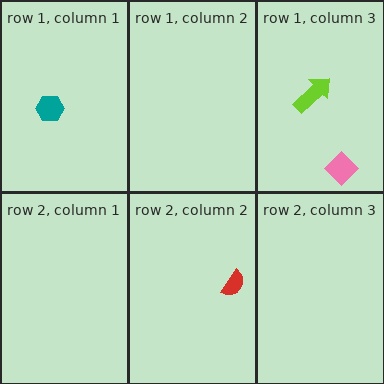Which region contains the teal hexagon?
The row 1, column 1 region.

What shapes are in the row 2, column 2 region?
The red semicircle.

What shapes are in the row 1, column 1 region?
The teal hexagon.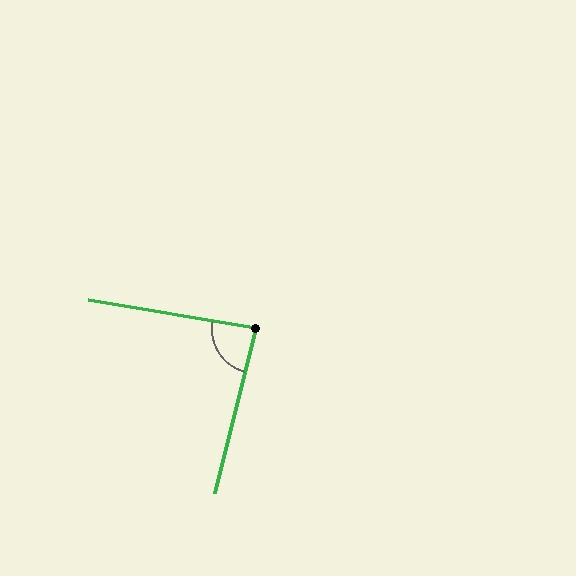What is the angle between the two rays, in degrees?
Approximately 86 degrees.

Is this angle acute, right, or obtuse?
It is approximately a right angle.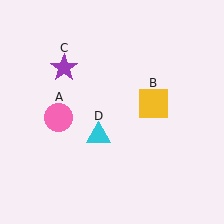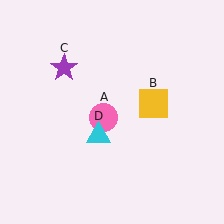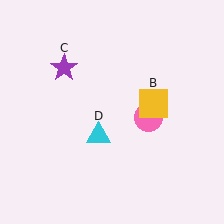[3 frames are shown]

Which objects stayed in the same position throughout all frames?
Yellow square (object B) and purple star (object C) and cyan triangle (object D) remained stationary.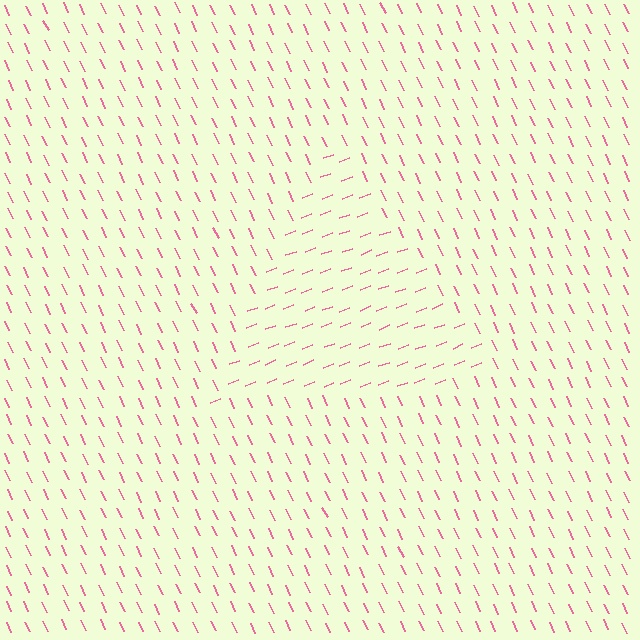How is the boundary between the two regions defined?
The boundary is defined purely by a change in line orientation (approximately 85 degrees difference). All lines are the same color and thickness.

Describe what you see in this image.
The image is filled with small pink line segments. A triangle region in the image has lines oriented differently from the surrounding lines, creating a visible texture boundary.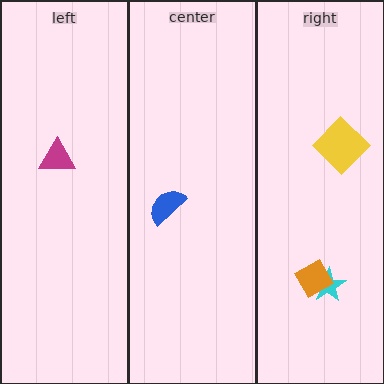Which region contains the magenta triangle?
The left region.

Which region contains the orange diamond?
The right region.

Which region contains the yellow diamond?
The right region.